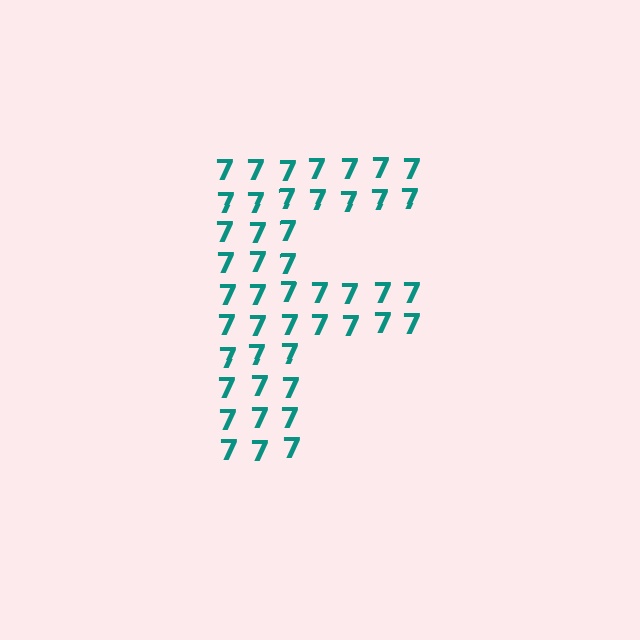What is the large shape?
The large shape is the letter F.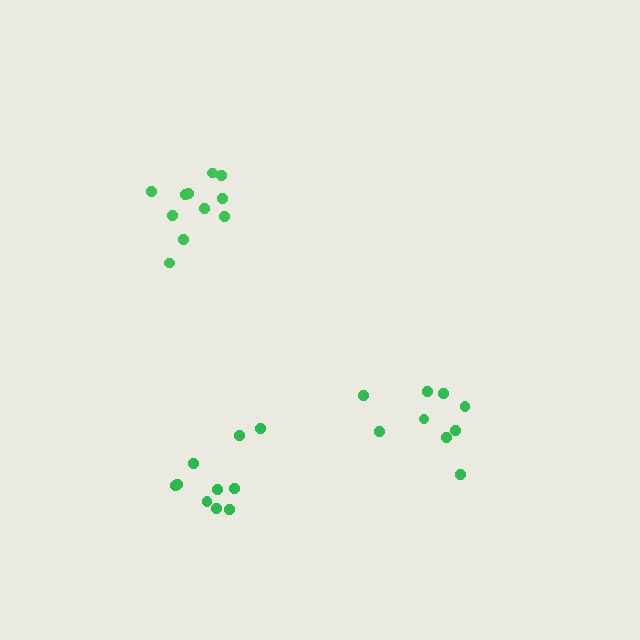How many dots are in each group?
Group 1: 10 dots, Group 2: 11 dots, Group 3: 9 dots (30 total).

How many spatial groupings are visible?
There are 3 spatial groupings.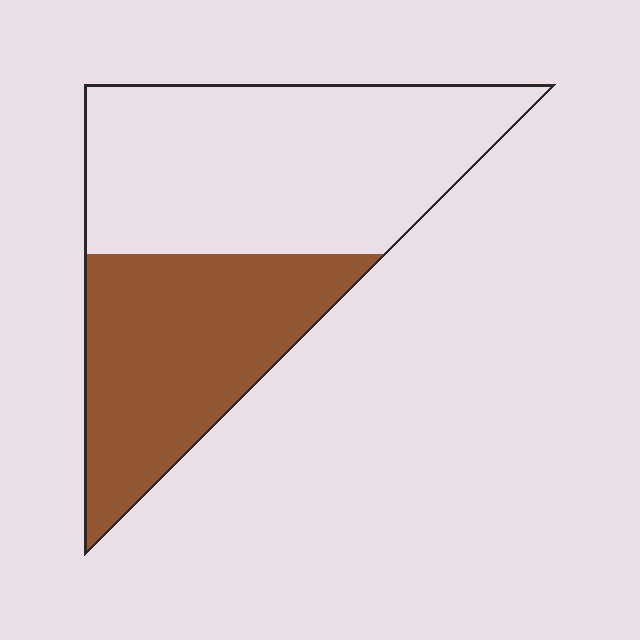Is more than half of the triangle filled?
No.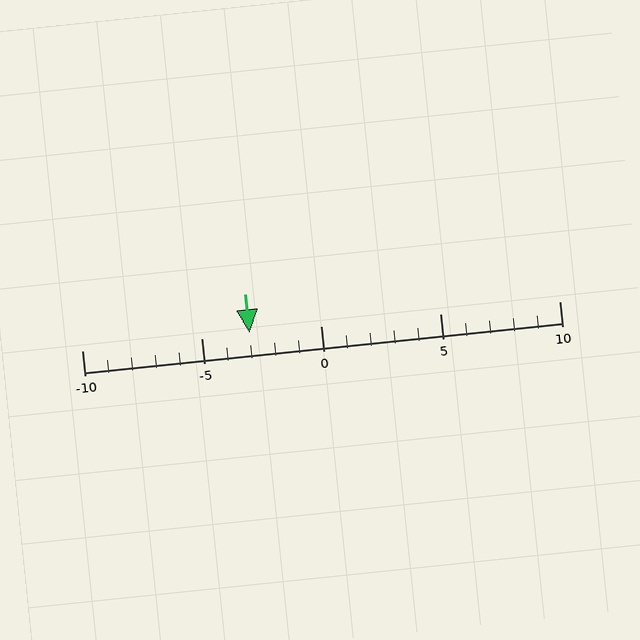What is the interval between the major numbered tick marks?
The major tick marks are spaced 5 units apart.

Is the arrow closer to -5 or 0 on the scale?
The arrow is closer to -5.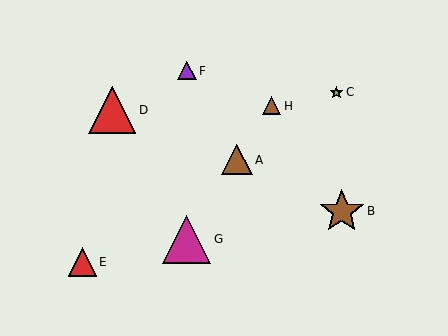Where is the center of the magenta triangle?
The center of the magenta triangle is at (187, 239).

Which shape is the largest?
The magenta triangle (labeled G) is the largest.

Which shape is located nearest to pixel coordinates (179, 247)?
The magenta triangle (labeled G) at (187, 239) is nearest to that location.